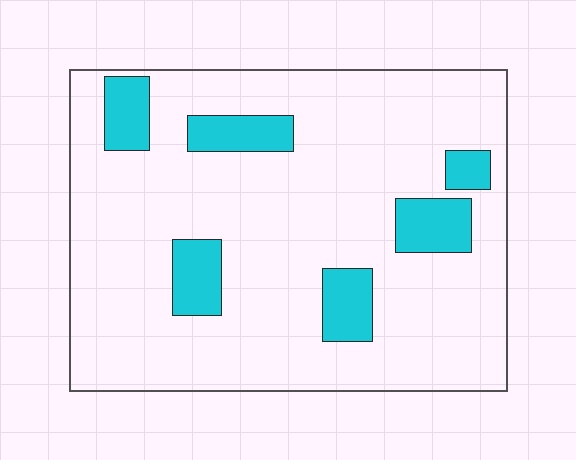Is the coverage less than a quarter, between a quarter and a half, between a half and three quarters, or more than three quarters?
Less than a quarter.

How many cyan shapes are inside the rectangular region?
6.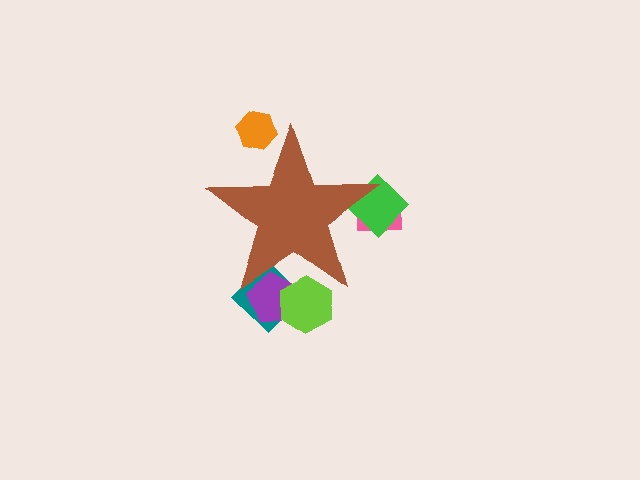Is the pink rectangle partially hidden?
Yes, the pink rectangle is partially hidden behind the brown star.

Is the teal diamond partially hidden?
Yes, the teal diamond is partially hidden behind the brown star.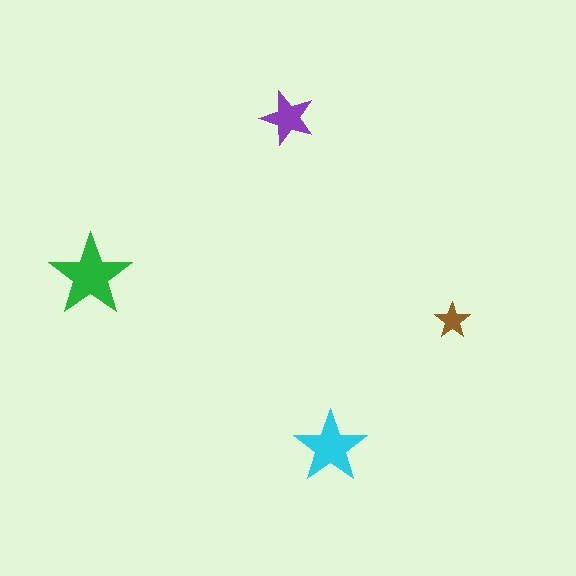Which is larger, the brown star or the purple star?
The purple one.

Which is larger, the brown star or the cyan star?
The cyan one.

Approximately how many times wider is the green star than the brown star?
About 2.5 times wider.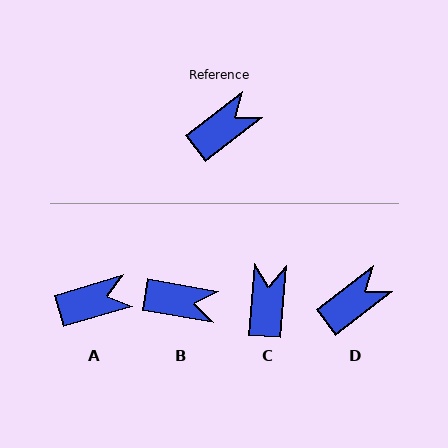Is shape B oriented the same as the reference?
No, it is off by about 48 degrees.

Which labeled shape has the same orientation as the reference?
D.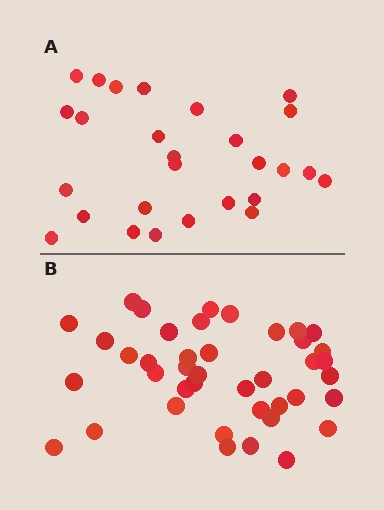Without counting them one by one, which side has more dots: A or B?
Region B (the bottom region) has more dots.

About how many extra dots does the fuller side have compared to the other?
Region B has approximately 15 more dots than region A.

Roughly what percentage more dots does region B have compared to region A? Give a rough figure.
About 50% more.